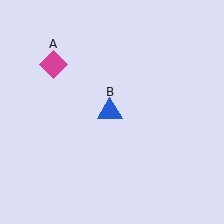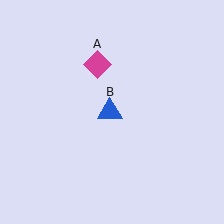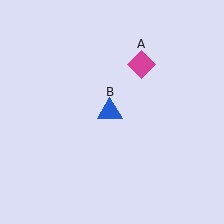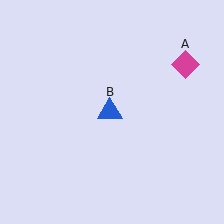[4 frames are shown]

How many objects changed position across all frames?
1 object changed position: magenta diamond (object A).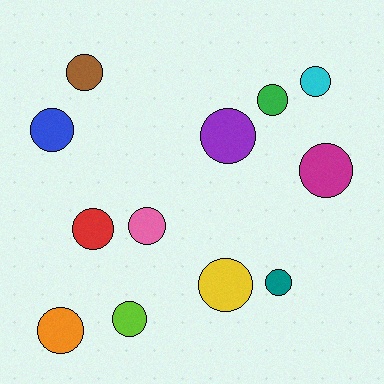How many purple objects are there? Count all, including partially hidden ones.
There is 1 purple object.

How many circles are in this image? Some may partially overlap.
There are 12 circles.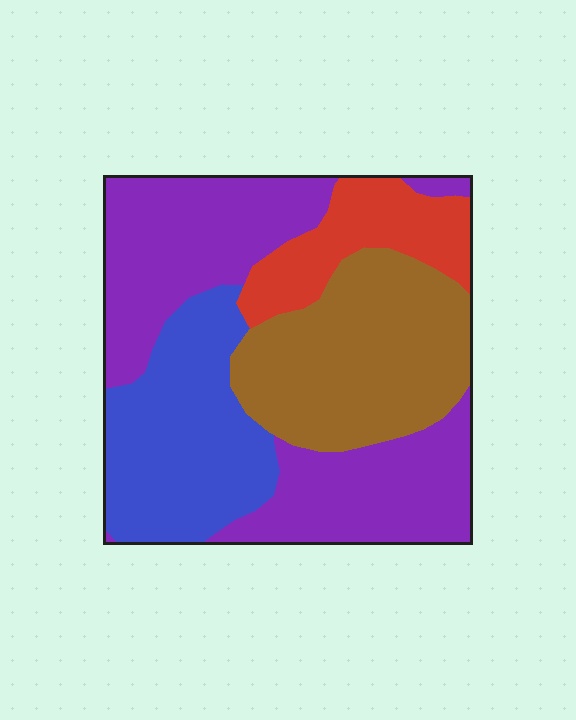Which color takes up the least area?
Red, at roughly 10%.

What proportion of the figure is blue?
Blue covers roughly 25% of the figure.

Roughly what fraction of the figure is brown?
Brown covers roughly 25% of the figure.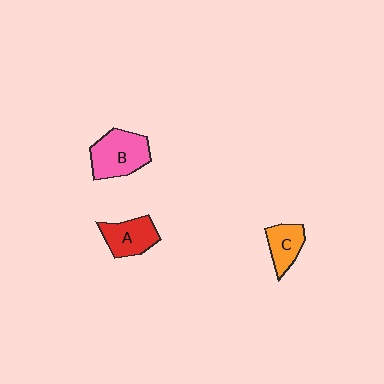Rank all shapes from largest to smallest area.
From largest to smallest: B (pink), A (red), C (orange).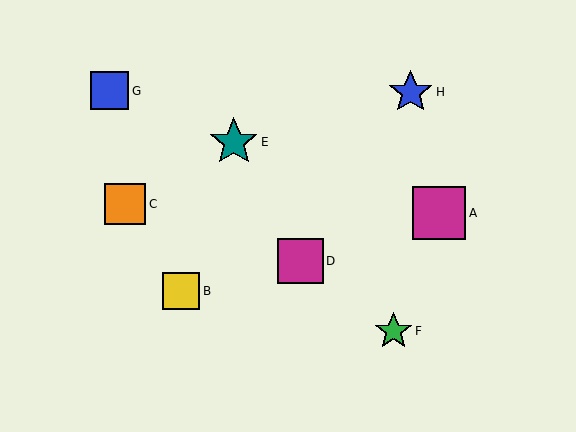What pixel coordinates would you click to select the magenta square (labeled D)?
Click at (300, 261) to select the magenta square D.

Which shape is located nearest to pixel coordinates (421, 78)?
The blue star (labeled H) at (411, 92) is nearest to that location.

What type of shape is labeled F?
Shape F is a green star.